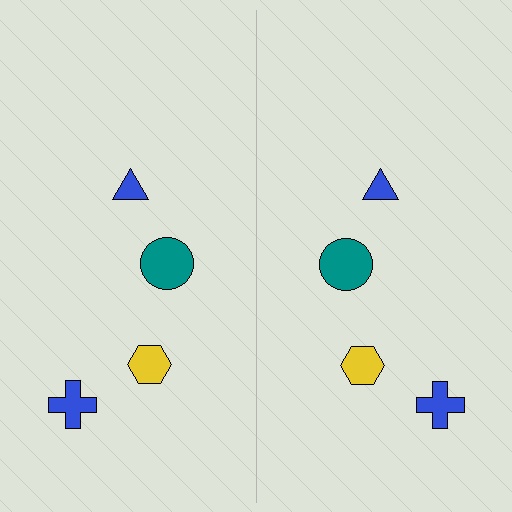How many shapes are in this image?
There are 8 shapes in this image.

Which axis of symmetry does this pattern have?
The pattern has a vertical axis of symmetry running through the center of the image.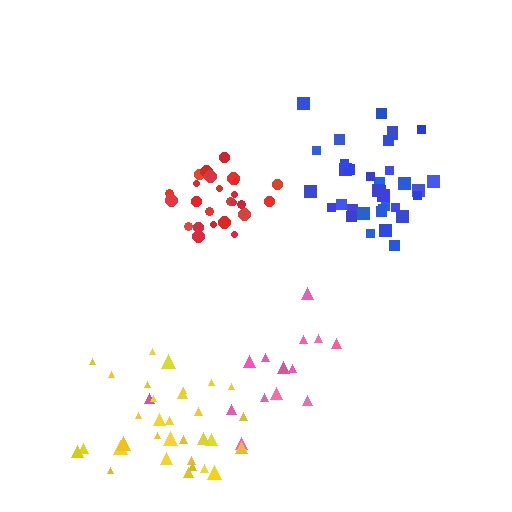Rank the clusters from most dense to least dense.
blue, red, yellow, pink.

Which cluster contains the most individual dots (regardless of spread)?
Blue (35).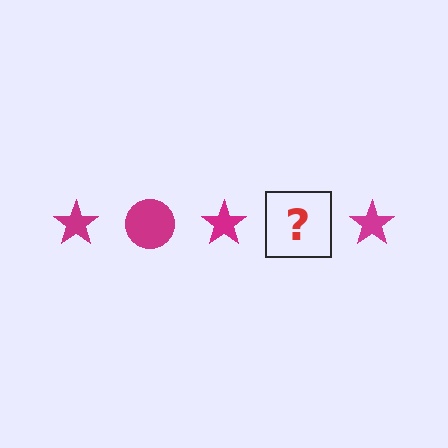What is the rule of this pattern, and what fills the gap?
The rule is that the pattern cycles through star, circle shapes in magenta. The gap should be filled with a magenta circle.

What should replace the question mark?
The question mark should be replaced with a magenta circle.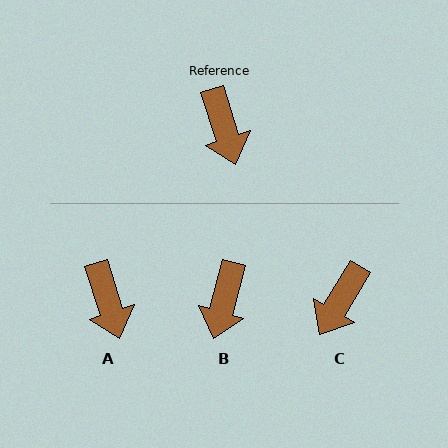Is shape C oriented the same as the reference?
No, it is off by about 49 degrees.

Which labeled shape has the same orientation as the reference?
A.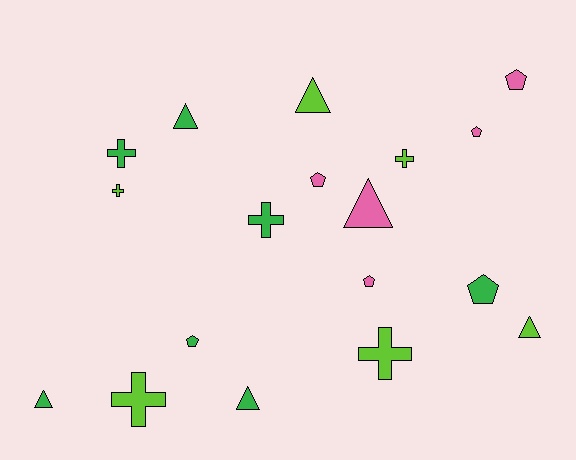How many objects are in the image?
There are 18 objects.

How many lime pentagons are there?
There are no lime pentagons.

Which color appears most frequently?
Green, with 7 objects.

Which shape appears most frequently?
Pentagon, with 6 objects.